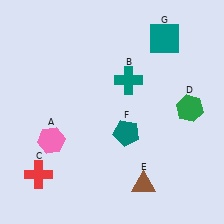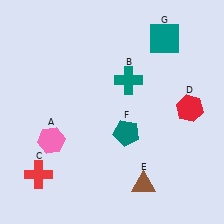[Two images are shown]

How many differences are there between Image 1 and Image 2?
There is 1 difference between the two images.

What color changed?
The hexagon (D) changed from green in Image 1 to red in Image 2.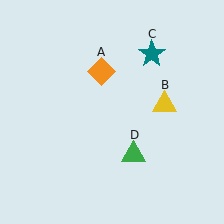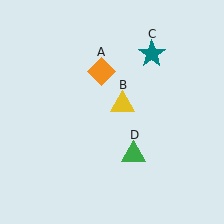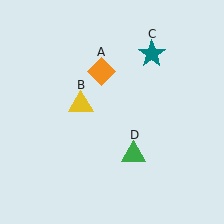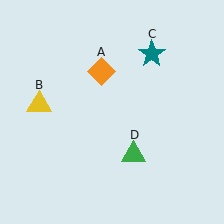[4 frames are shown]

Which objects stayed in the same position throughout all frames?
Orange diamond (object A) and teal star (object C) and green triangle (object D) remained stationary.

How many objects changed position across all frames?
1 object changed position: yellow triangle (object B).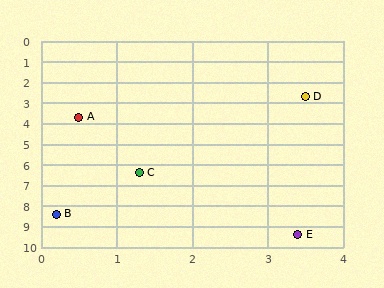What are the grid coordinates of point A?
Point A is at approximately (0.5, 3.7).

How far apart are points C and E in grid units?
Points C and E are about 3.7 grid units apart.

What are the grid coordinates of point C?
Point C is at approximately (1.3, 6.4).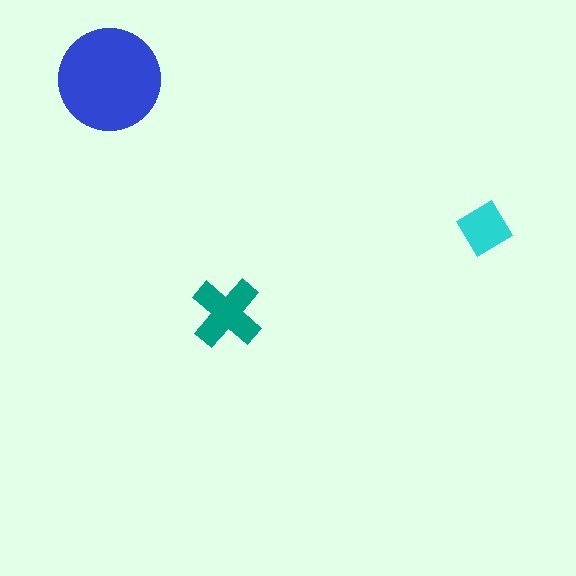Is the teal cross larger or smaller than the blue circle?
Smaller.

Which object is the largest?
The blue circle.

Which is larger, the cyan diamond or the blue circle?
The blue circle.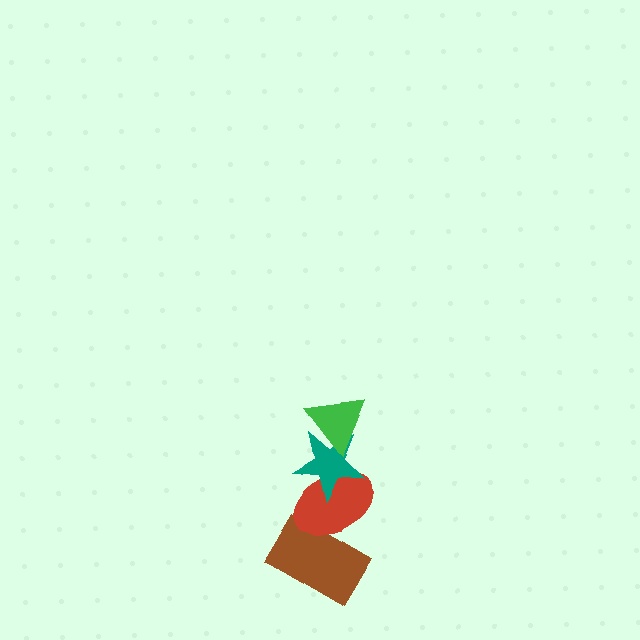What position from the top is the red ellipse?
The red ellipse is 3rd from the top.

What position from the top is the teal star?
The teal star is 2nd from the top.